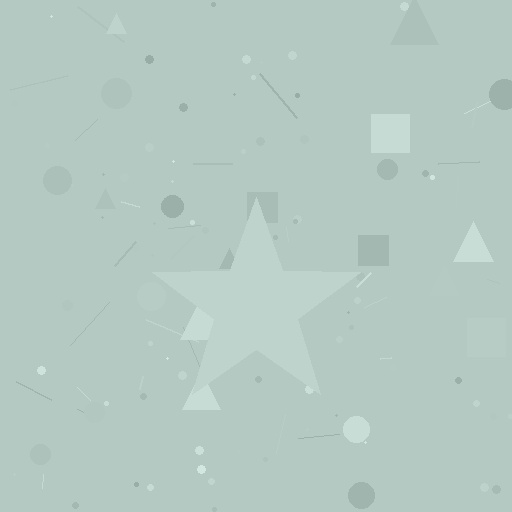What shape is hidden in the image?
A star is hidden in the image.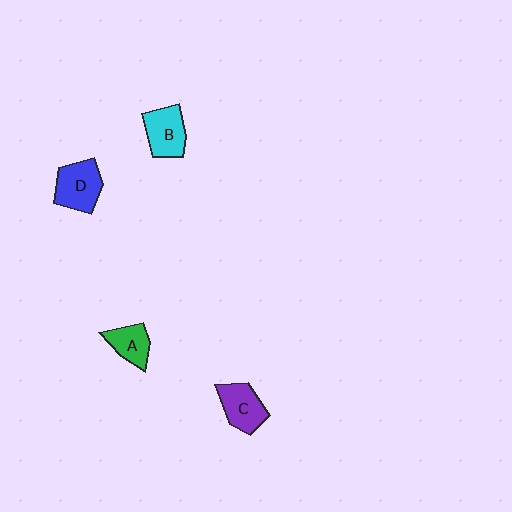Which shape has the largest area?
Shape D (blue).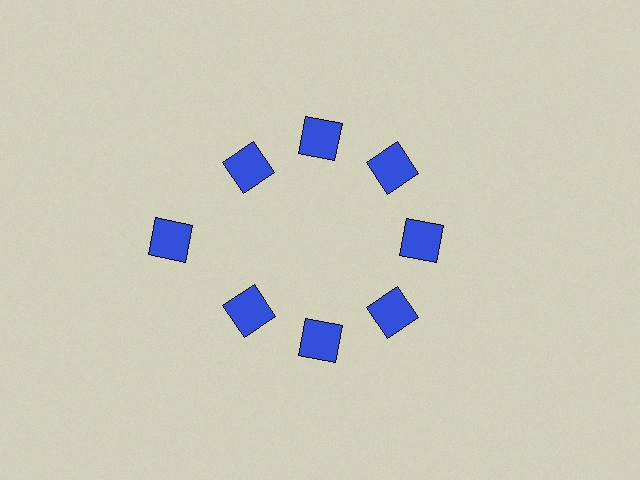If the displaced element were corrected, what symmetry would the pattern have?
It would have 8-fold rotational symmetry — the pattern would map onto itself every 45 degrees.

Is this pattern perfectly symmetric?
No. The 8 blue squares are arranged in a ring, but one element near the 9 o'clock position is pushed outward from the center, breaking the 8-fold rotational symmetry.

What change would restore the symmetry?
The symmetry would be restored by moving it inward, back onto the ring so that all 8 squares sit at equal angles and equal distance from the center.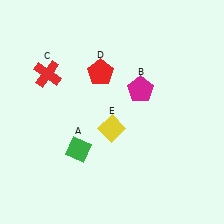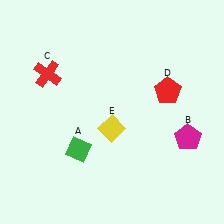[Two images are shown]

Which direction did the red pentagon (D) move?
The red pentagon (D) moved right.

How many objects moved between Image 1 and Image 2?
2 objects moved between the two images.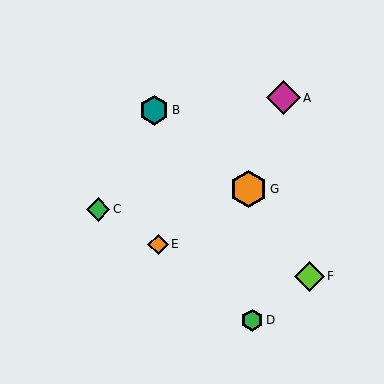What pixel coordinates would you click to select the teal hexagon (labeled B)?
Click at (154, 110) to select the teal hexagon B.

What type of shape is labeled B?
Shape B is a teal hexagon.